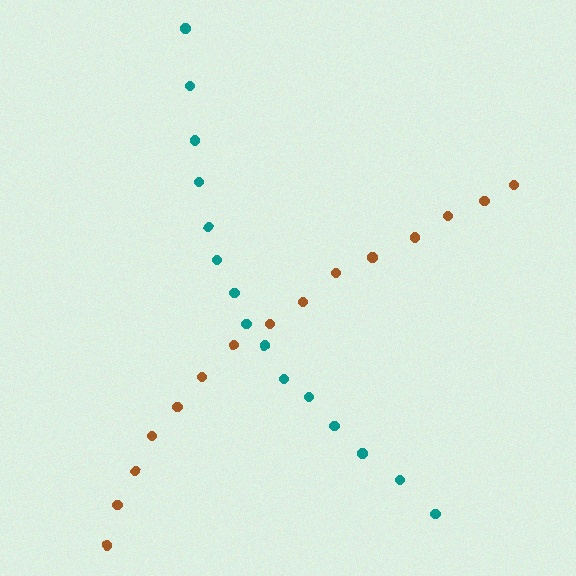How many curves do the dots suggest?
There are 2 distinct paths.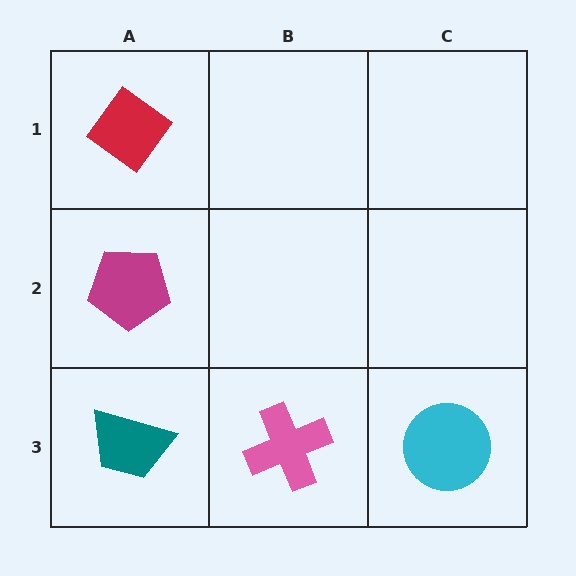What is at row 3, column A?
A teal trapezoid.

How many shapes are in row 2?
1 shape.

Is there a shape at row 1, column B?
No, that cell is empty.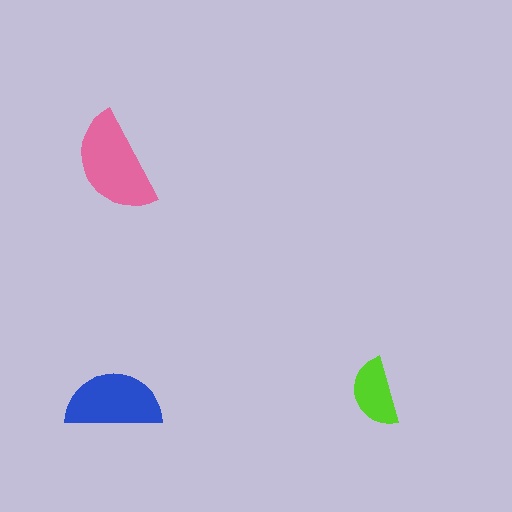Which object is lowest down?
The blue semicircle is bottommost.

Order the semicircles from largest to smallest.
the pink one, the blue one, the lime one.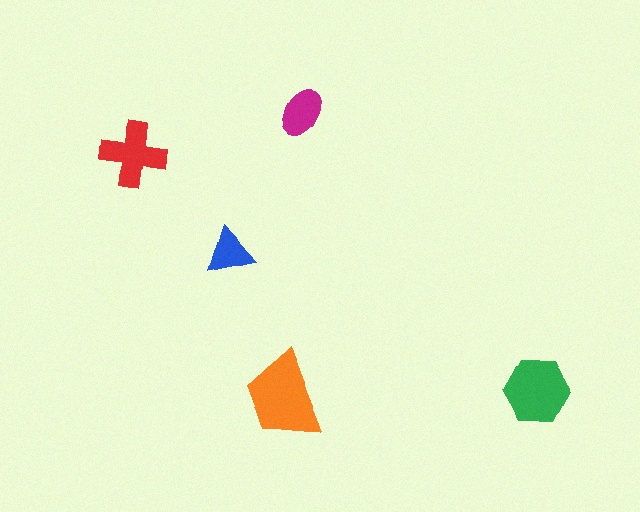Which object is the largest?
The orange trapezoid.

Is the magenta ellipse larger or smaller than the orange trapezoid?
Smaller.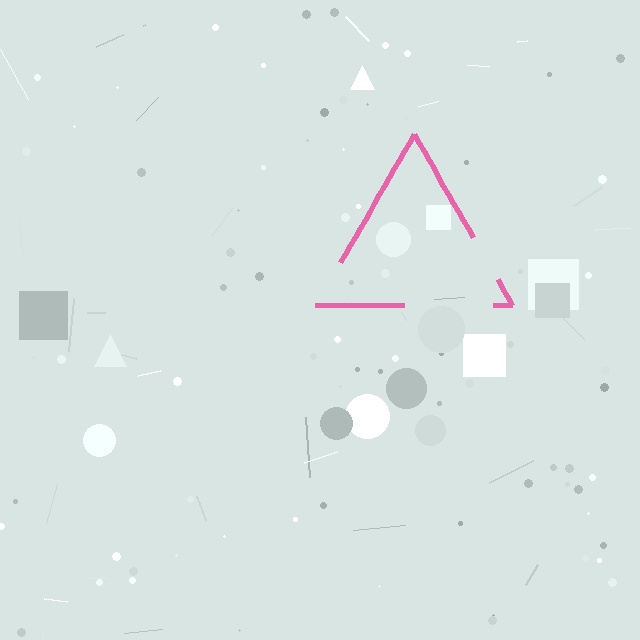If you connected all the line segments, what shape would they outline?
They would outline a triangle.